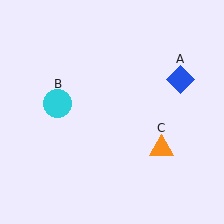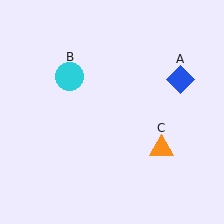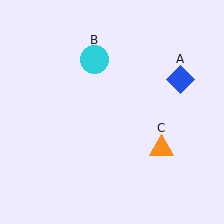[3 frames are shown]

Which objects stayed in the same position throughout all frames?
Blue diamond (object A) and orange triangle (object C) remained stationary.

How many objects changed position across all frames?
1 object changed position: cyan circle (object B).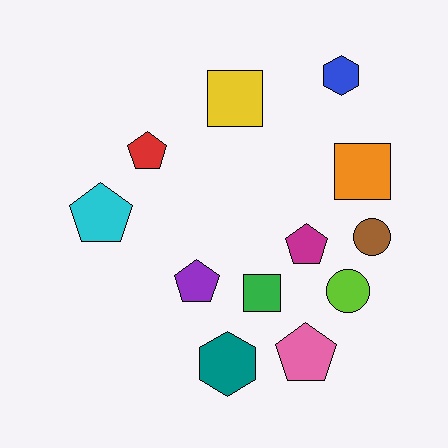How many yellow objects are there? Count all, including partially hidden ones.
There is 1 yellow object.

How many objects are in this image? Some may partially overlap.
There are 12 objects.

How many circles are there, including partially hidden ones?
There are 2 circles.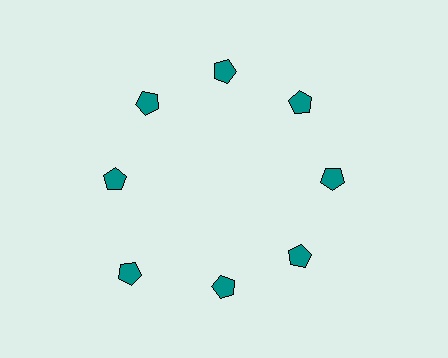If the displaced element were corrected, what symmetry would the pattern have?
It would have 8-fold rotational symmetry — the pattern would map onto itself every 45 degrees.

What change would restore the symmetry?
The symmetry would be restored by moving it inward, back onto the ring so that all 8 pentagons sit at equal angles and equal distance from the center.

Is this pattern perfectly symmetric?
No. The 8 teal pentagons are arranged in a ring, but one element near the 8 o'clock position is pushed outward from the center, breaking the 8-fold rotational symmetry.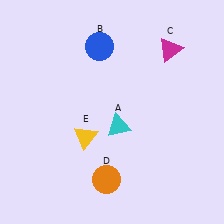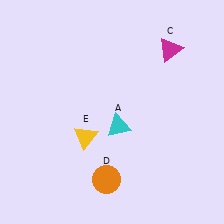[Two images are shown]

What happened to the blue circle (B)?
The blue circle (B) was removed in Image 2. It was in the top-left area of Image 1.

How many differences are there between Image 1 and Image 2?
There is 1 difference between the two images.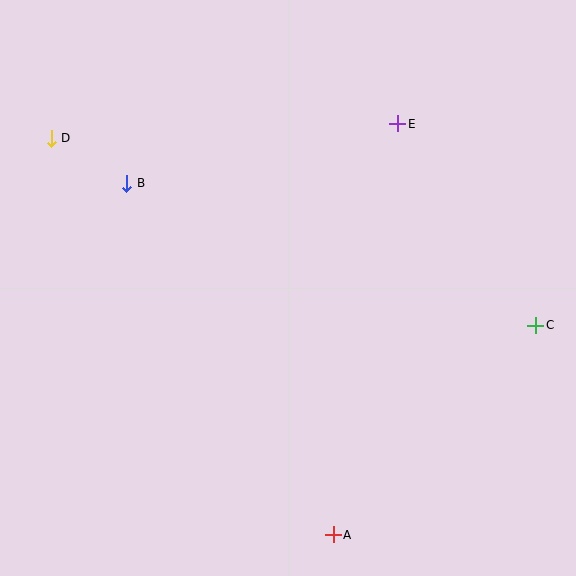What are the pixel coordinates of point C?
Point C is at (536, 325).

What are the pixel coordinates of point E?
Point E is at (398, 124).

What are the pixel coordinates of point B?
Point B is at (127, 183).